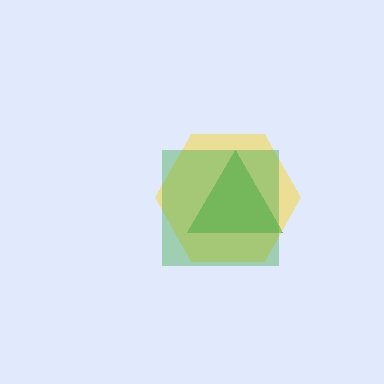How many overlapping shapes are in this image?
There are 3 overlapping shapes in the image.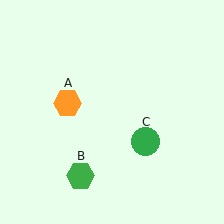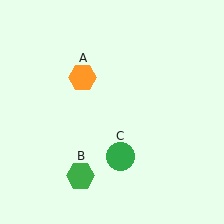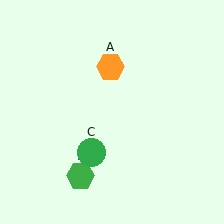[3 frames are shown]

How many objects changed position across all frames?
2 objects changed position: orange hexagon (object A), green circle (object C).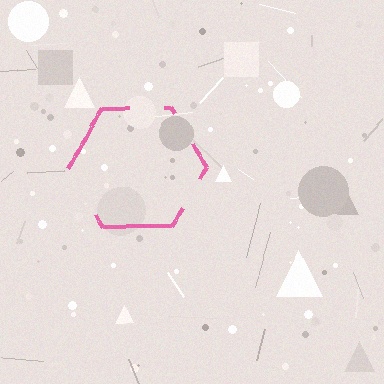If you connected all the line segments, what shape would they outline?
They would outline a hexagon.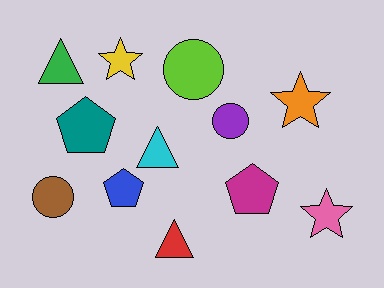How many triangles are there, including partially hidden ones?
There are 3 triangles.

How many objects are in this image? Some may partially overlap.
There are 12 objects.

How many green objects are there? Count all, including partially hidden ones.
There is 1 green object.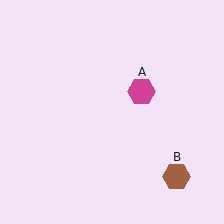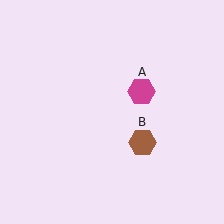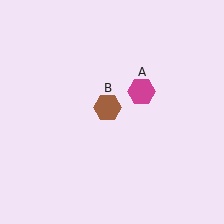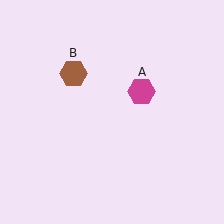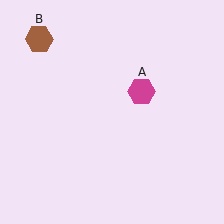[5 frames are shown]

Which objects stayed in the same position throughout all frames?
Magenta hexagon (object A) remained stationary.